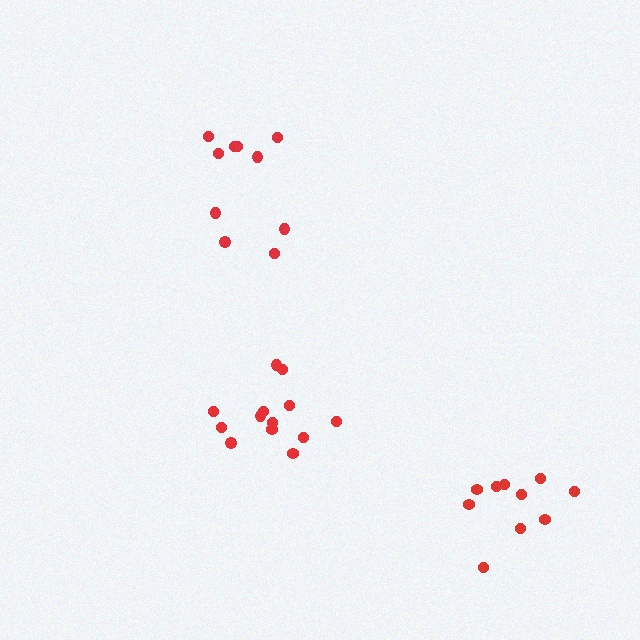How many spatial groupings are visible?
There are 3 spatial groupings.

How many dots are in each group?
Group 1: 13 dots, Group 2: 10 dots, Group 3: 10 dots (33 total).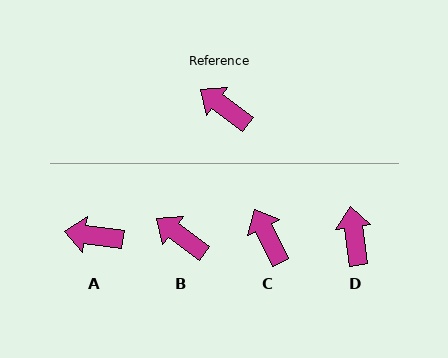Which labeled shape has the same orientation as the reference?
B.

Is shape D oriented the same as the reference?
No, it is off by about 46 degrees.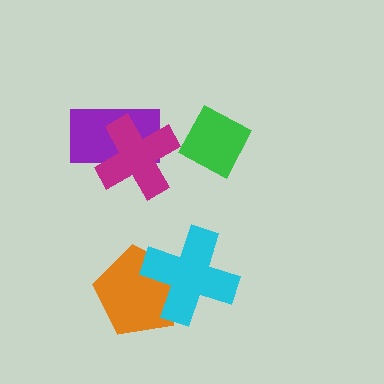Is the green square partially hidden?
No, no other shape covers it.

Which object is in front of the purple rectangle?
The magenta cross is in front of the purple rectangle.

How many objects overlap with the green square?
0 objects overlap with the green square.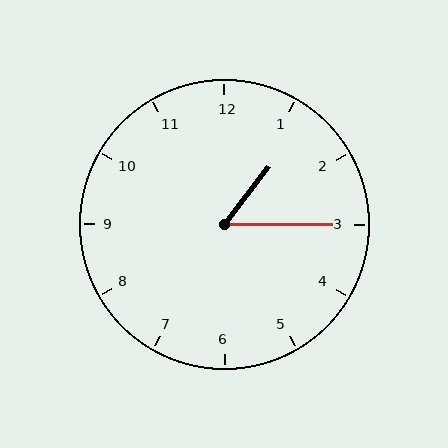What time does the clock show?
1:15.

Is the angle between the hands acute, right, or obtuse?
It is acute.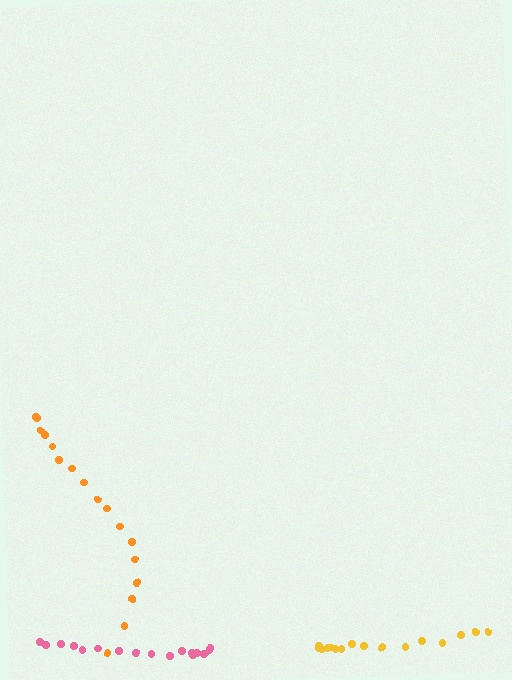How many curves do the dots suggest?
There are 3 distinct paths.